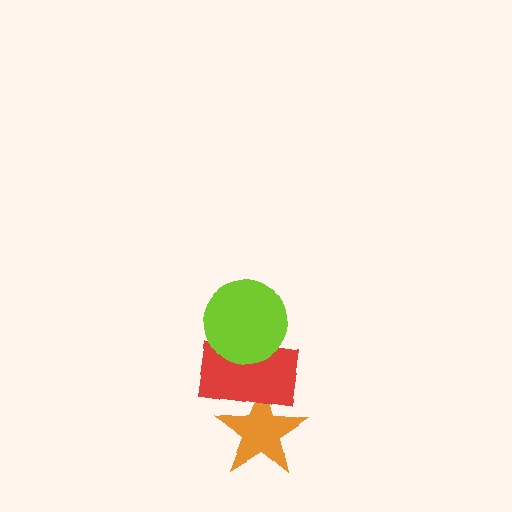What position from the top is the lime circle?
The lime circle is 1st from the top.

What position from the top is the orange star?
The orange star is 3rd from the top.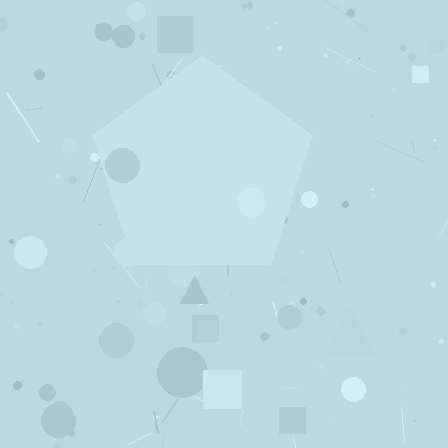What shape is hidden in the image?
A pentagon is hidden in the image.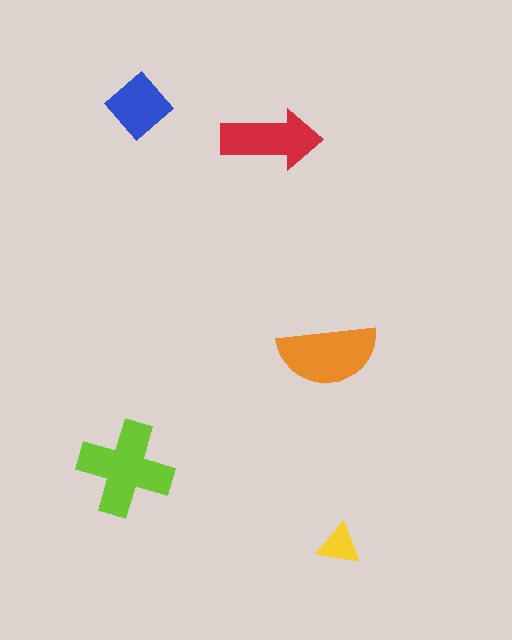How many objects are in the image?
There are 5 objects in the image.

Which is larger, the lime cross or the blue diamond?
The lime cross.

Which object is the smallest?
The yellow triangle.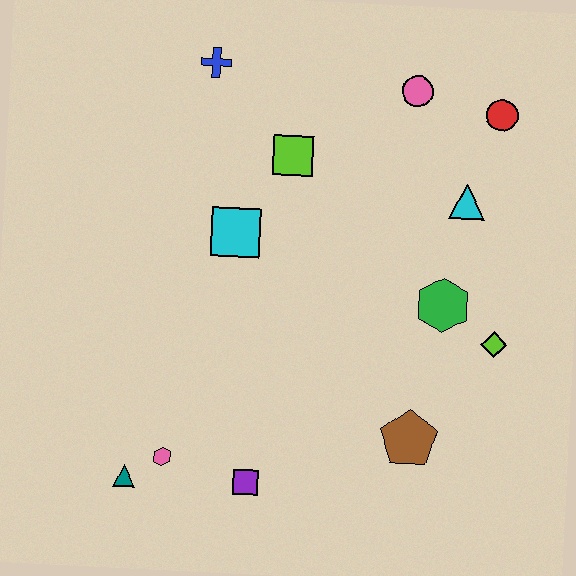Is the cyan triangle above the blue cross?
No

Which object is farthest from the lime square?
The teal triangle is farthest from the lime square.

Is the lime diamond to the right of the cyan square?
Yes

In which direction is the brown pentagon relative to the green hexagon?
The brown pentagon is below the green hexagon.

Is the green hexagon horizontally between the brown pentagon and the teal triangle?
No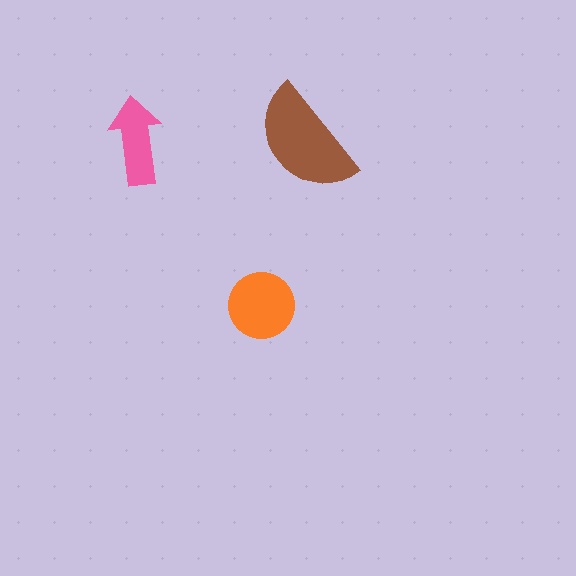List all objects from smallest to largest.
The pink arrow, the orange circle, the brown semicircle.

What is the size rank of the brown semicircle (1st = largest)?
1st.